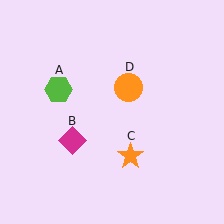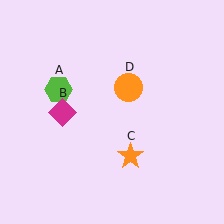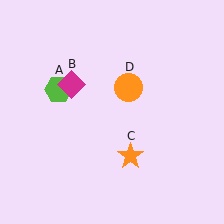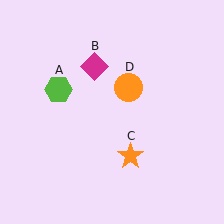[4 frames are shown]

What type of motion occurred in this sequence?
The magenta diamond (object B) rotated clockwise around the center of the scene.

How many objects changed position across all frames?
1 object changed position: magenta diamond (object B).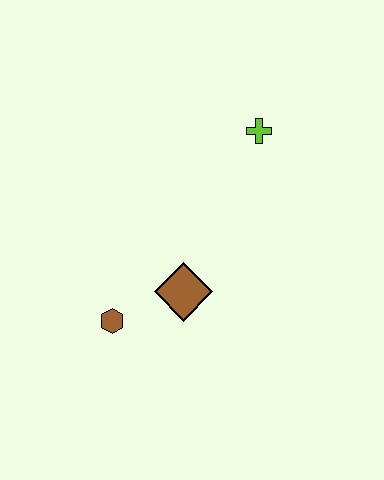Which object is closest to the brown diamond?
The brown hexagon is closest to the brown diamond.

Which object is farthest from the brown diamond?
The lime cross is farthest from the brown diamond.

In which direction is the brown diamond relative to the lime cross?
The brown diamond is below the lime cross.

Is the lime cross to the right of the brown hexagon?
Yes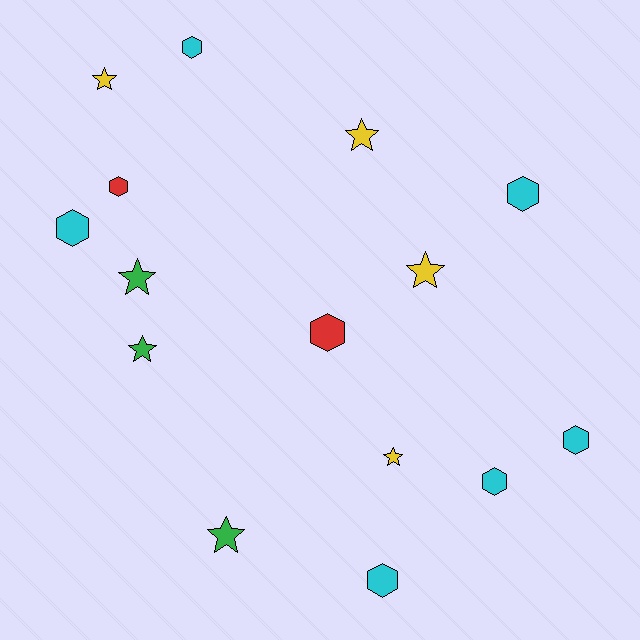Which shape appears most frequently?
Hexagon, with 8 objects.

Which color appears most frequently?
Cyan, with 6 objects.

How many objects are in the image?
There are 15 objects.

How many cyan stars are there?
There are no cyan stars.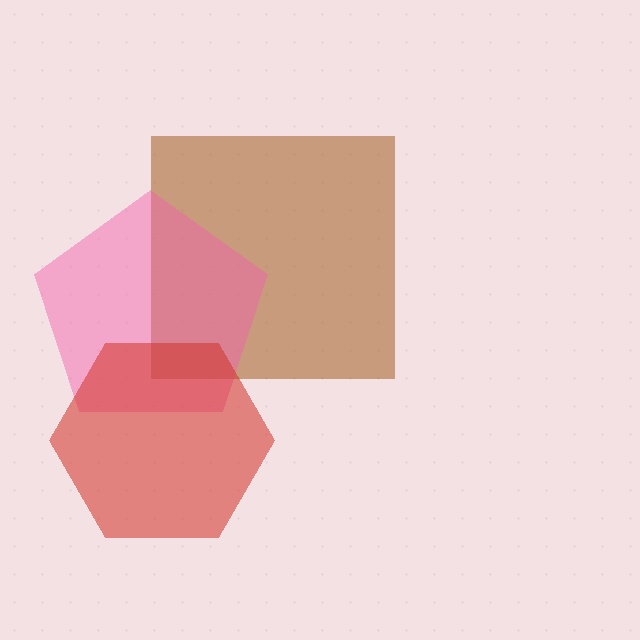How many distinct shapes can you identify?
There are 3 distinct shapes: a brown square, a pink pentagon, a red hexagon.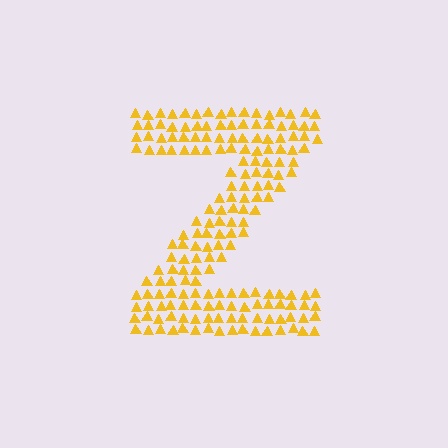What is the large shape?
The large shape is the letter Z.